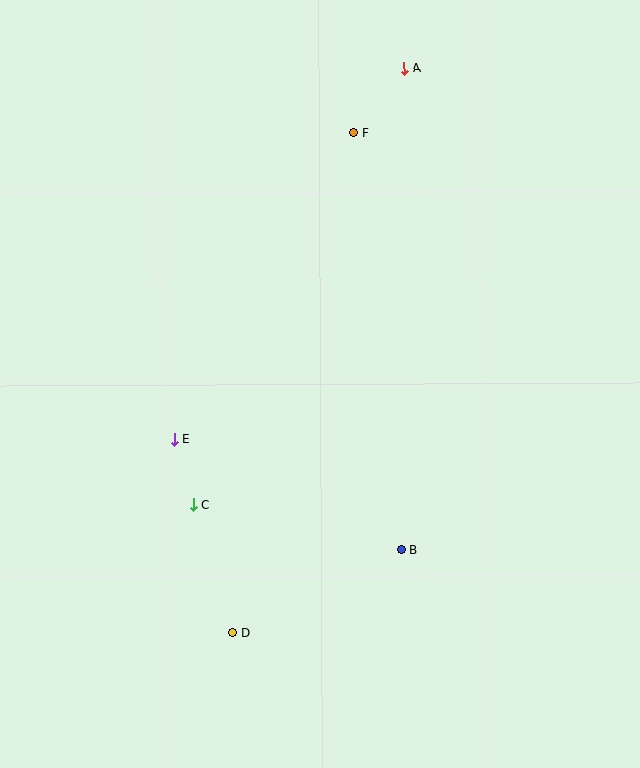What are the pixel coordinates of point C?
Point C is at (193, 504).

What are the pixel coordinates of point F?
Point F is at (354, 133).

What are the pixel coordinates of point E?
Point E is at (174, 439).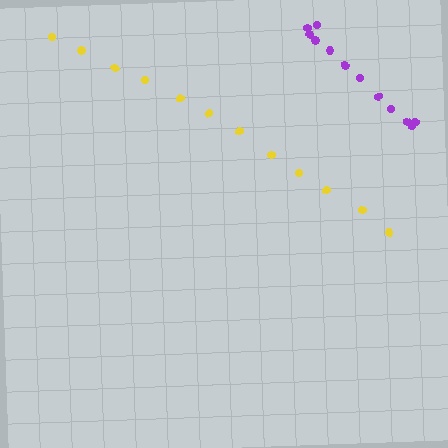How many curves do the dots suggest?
There are 2 distinct paths.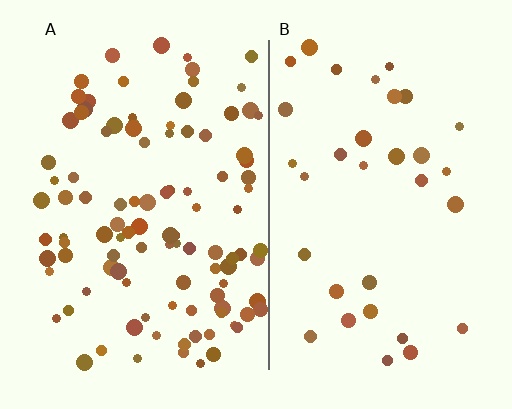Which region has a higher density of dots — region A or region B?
A (the left).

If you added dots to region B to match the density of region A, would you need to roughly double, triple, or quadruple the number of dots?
Approximately triple.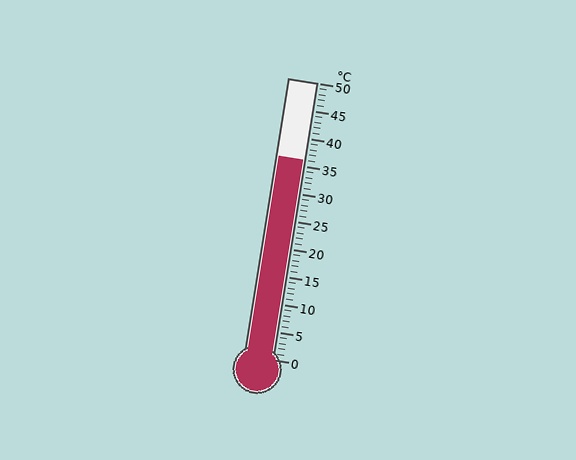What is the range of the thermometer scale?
The thermometer scale ranges from 0°C to 50°C.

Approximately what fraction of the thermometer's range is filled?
The thermometer is filled to approximately 70% of its range.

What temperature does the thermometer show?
The thermometer shows approximately 36°C.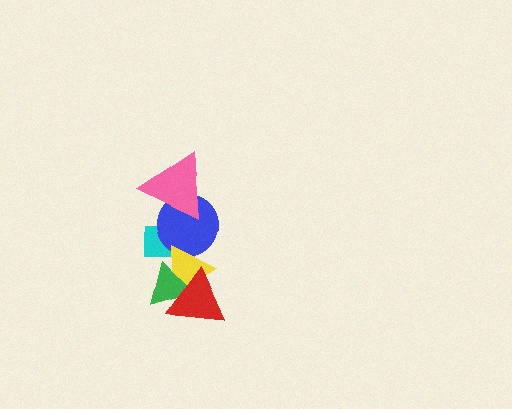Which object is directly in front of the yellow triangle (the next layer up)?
The green triangle is directly in front of the yellow triangle.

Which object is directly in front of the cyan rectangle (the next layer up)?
The blue circle is directly in front of the cyan rectangle.